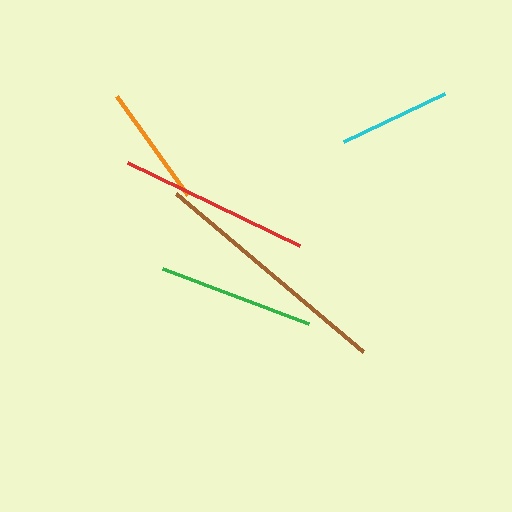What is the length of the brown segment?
The brown segment is approximately 245 pixels long.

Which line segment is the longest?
The brown line is the longest at approximately 245 pixels.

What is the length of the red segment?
The red segment is approximately 192 pixels long.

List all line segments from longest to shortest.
From longest to shortest: brown, red, green, orange, cyan.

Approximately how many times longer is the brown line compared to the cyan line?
The brown line is approximately 2.2 times the length of the cyan line.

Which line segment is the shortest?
The cyan line is the shortest at approximately 112 pixels.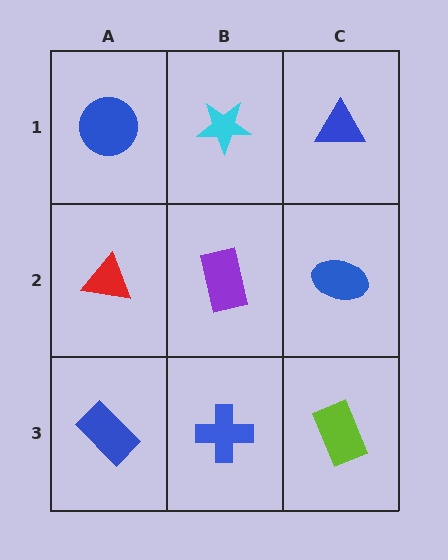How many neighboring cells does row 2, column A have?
3.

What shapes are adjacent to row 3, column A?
A red triangle (row 2, column A), a blue cross (row 3, column B).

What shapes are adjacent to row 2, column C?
A blue triangle (row 1, column C), a lime rectangle (row 3, column C), a purple rectangle (row 2, column B).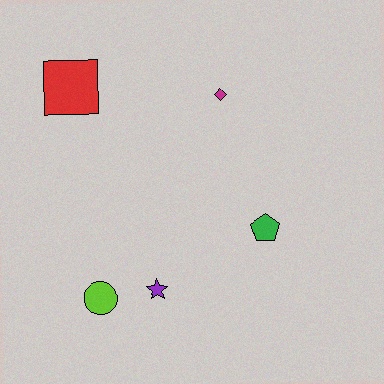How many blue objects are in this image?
There are no blue objects.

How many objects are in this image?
There are 5 objects.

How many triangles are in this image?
There are no triangles.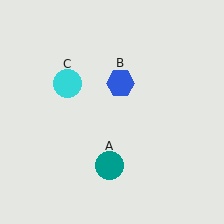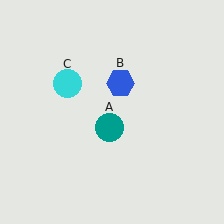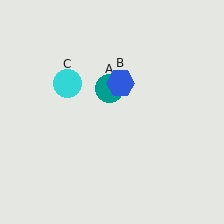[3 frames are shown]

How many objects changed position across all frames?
1 object changed position: teal circle (object A).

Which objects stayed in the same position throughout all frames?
Blue hexagon (object B) and cyan circle (object C) remained stationary.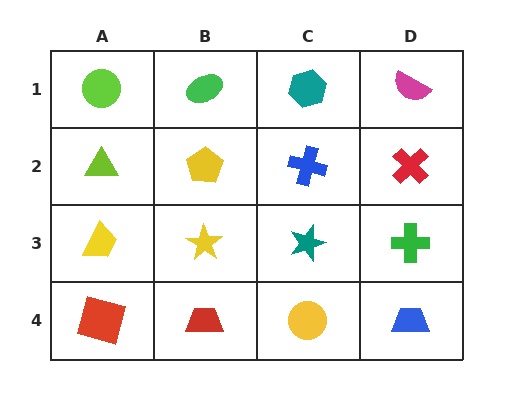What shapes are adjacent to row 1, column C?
A blue cross (row 2, column C), a green ellipse (row 1, column B), a magenta semicircle (row 1, column D).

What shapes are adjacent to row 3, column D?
A red cross (row 2, column D), a blue trapezoid (row 4, column D), a teal star (row 3, column C).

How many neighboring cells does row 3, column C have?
4.